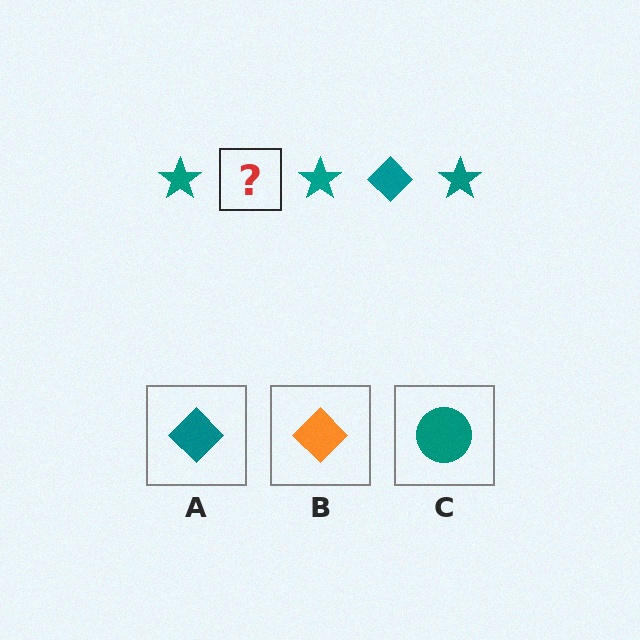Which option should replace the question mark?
Option A.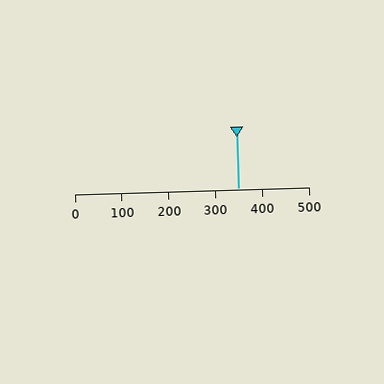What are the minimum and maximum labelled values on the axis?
The axis runs from 0 to 500.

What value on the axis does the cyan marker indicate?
The marker indicates approximately 350.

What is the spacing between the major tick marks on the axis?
The major ticks are spaced 100 apart.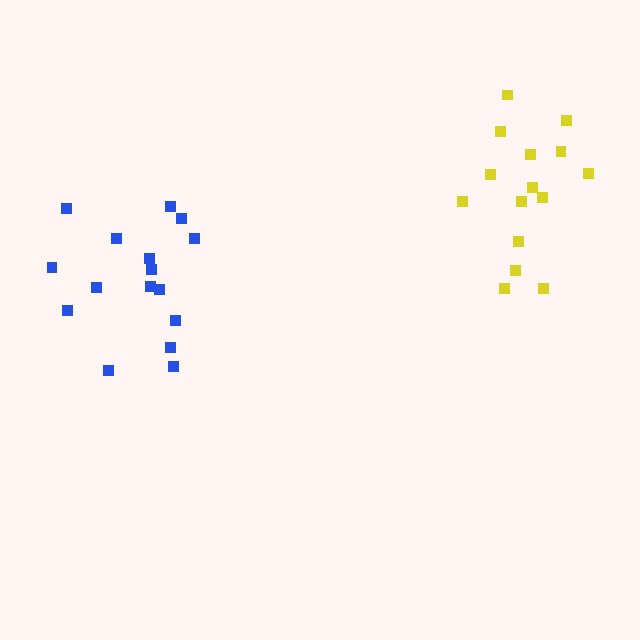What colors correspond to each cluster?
The clusters are colored: yellow, blue.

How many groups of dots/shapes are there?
There are 2 groups.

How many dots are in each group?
Group 1: 15 dots, Group 2: 16 dots (31 total).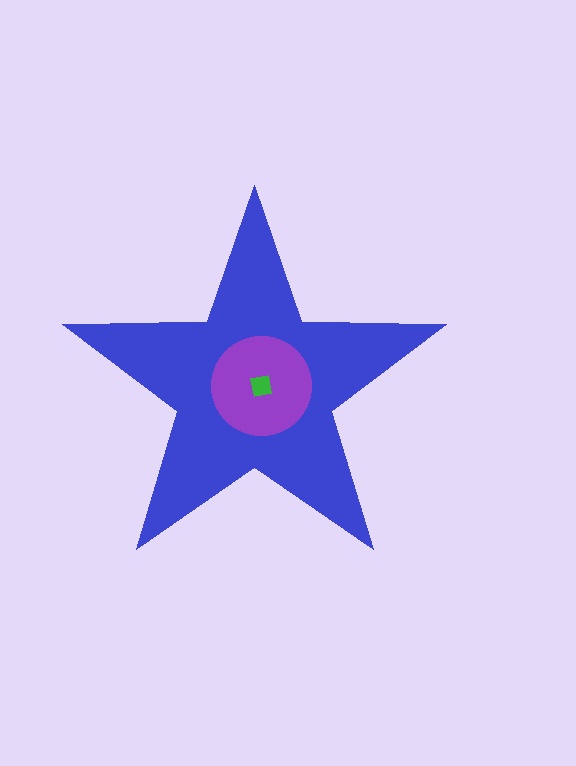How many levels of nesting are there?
3.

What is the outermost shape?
The blue star.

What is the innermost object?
The green square.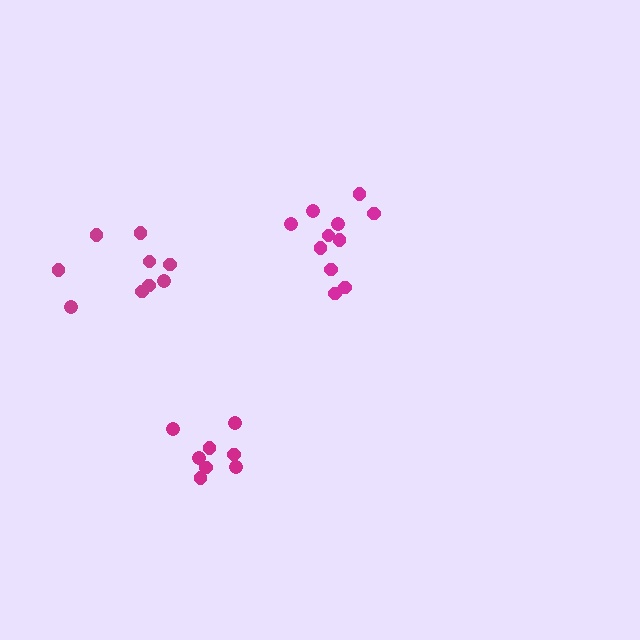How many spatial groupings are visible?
There are 3 spatial groupings.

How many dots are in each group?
Group 1: 11 dots, Group 2: 8 dots, Group 3: 9 dots (28 total).